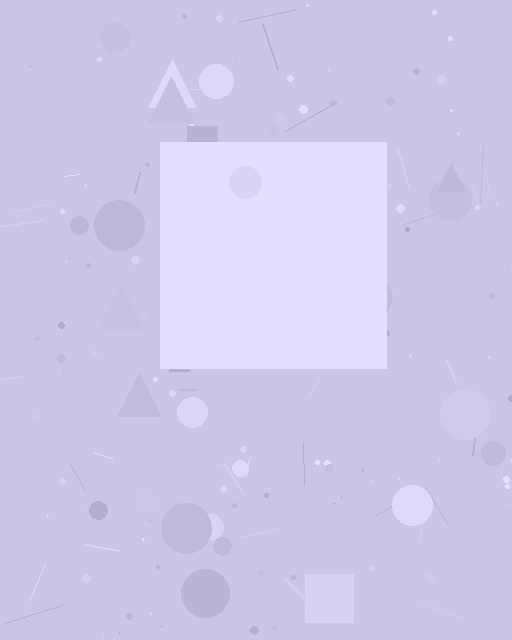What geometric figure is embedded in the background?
A square is embedded in the background.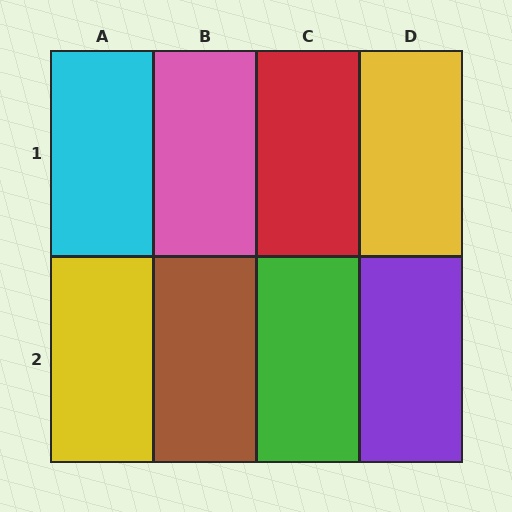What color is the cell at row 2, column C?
Green.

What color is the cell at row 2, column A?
Yellow.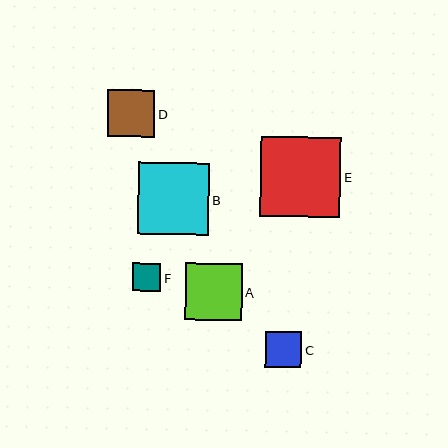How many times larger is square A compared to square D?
Square A is approximately 1.2 times the size of square D.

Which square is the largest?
Square E is the largest with a size of approximately 80 pixels.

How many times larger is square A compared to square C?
Square A is approximately 1.6 times the size of square C.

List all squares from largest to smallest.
From largest to smallest: E, B, A, D, C, F.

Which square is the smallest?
Square F is the smallest with a size of approximately 28 pixels.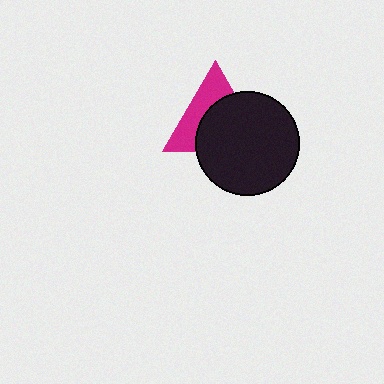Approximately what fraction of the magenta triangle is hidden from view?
Roughly 57% of the magenta triangle is hidden behind the black circle.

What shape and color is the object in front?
The object in front is a black circle.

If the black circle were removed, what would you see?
You would see the complete magenta triangle.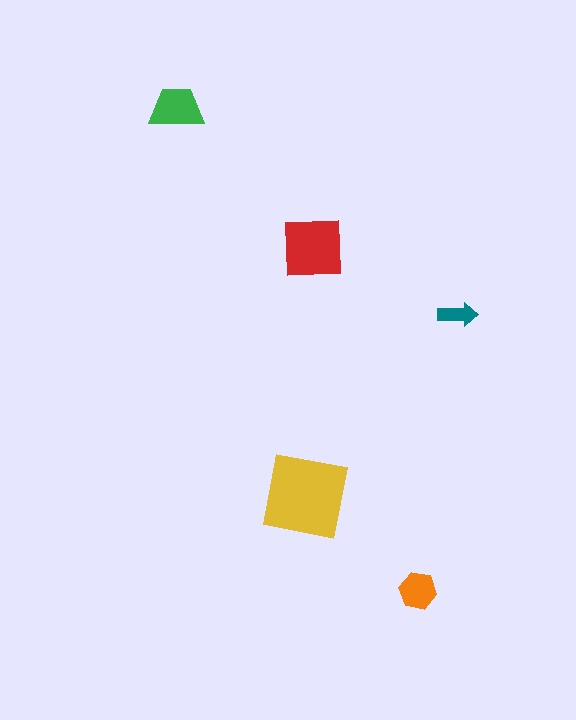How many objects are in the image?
There are 5 objects in the image.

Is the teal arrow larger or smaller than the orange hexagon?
Smaller.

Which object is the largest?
The yellow square.